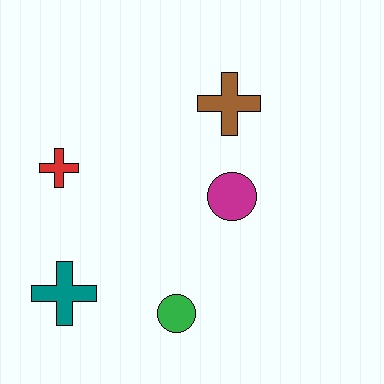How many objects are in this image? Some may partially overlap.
There are 5 objects.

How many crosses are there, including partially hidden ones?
There are 3 crosses.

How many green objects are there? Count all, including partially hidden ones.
There is 1 green object.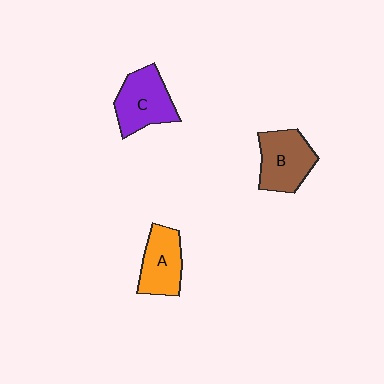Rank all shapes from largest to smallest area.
From largest to smallest: C (purple), B (brown), A (orange).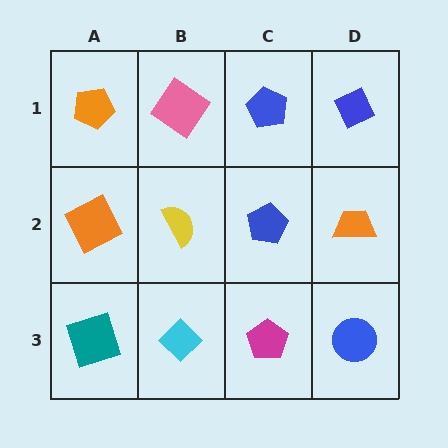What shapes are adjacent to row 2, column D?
A blue diamond (row 1, column D), a blue circle (row 3, column D), a blue pentagon (row 2, column C).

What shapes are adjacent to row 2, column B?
A pink diamond (row 1, column B), a cyan diamond (row 3, column B), an orange square (row 2, column A), a blue pentagon (row 2, column C).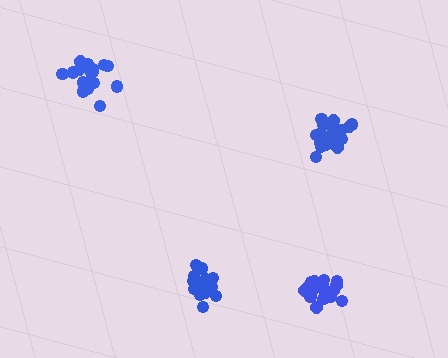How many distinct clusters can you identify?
There are 4 distinct clusters.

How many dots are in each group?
Group 1: 17 dots, Group 2: 19 dots, Group 3: 18 dots, Group 4: 16 dots (70 total).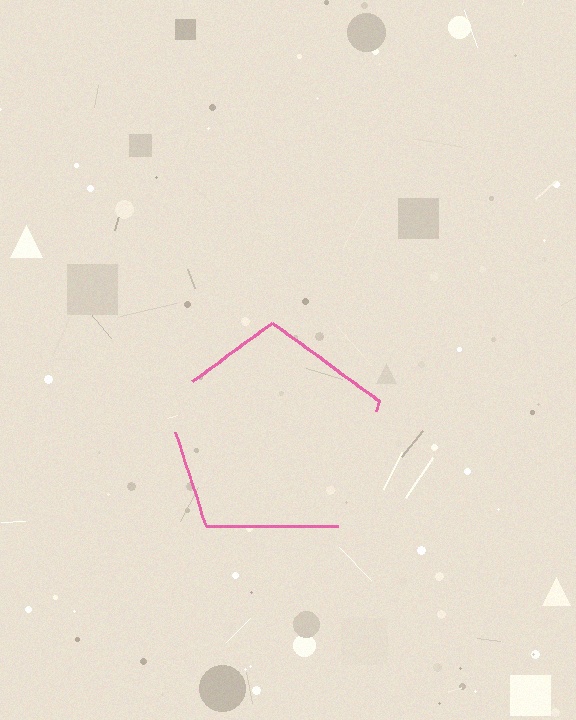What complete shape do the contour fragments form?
The contour fragments form a pentagon.